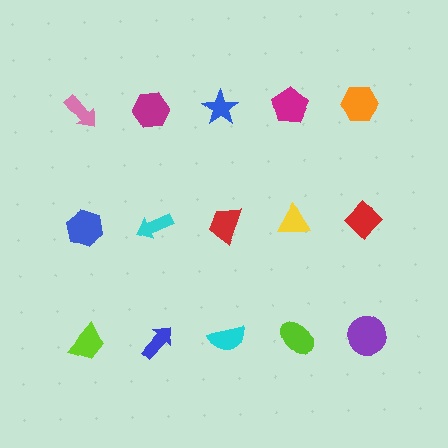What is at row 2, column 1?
A blue hexagon.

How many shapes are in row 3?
5 shapes.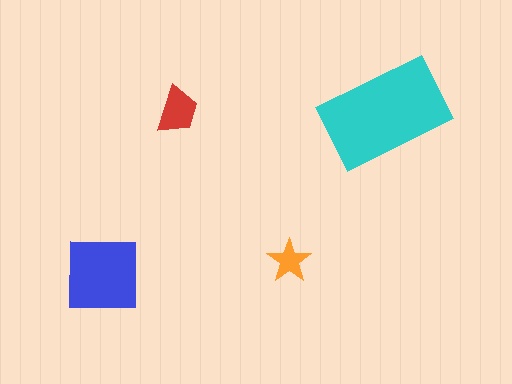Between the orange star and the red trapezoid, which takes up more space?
The red trapezoid.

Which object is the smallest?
The orange star.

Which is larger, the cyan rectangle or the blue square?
The cyan rectangle.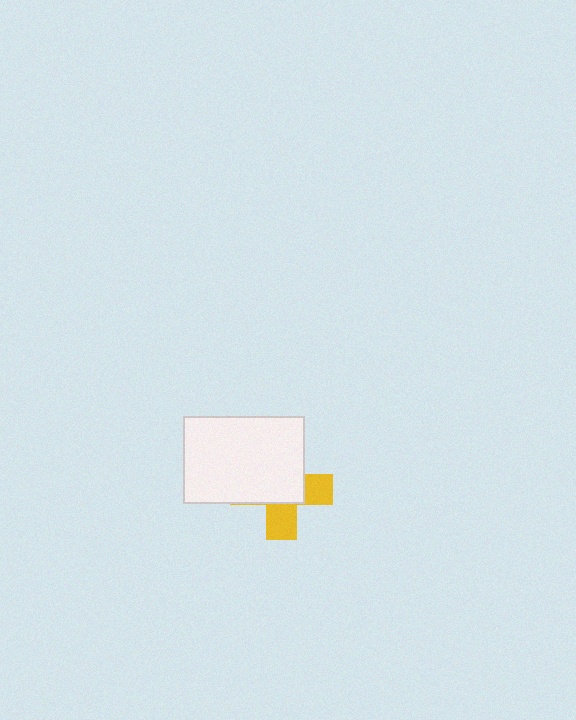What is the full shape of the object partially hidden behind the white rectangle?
The partially hidden object is a yellow cross.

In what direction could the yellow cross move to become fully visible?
The yellow cross could move toward the lower-right. That would shift it out from behind the white rectangle entirely.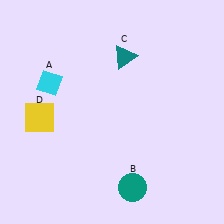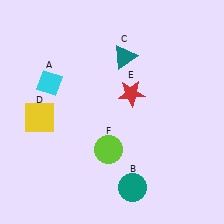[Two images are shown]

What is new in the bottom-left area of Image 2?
A lime circle (F) was added in the bottom-left area of Image 2.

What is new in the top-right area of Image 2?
A red star (E) was added in the top-right area of Image 2.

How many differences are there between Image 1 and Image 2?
There are 2 differences between the two images.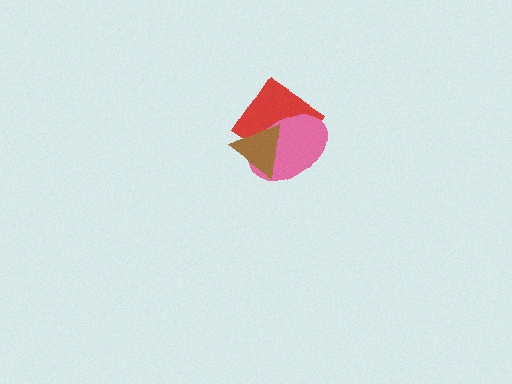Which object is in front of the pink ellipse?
The brown triangle is in front of the pink ellipse.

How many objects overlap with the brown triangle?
2 objects overlap with the brown triangle.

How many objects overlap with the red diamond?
2 objects overlap with the red diamond.